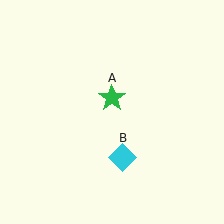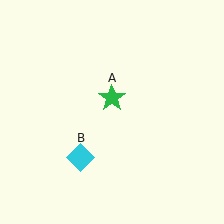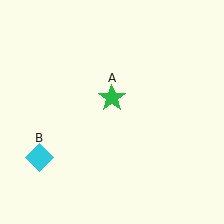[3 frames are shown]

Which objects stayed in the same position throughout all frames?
Green star (object A) remained stationary.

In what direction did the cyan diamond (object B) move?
The cyan diamond (object B) moved left.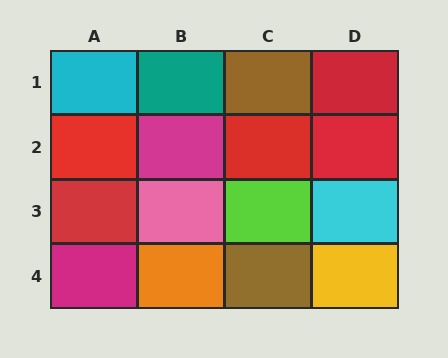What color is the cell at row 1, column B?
Teal.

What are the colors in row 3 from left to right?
Red, pink, lime, cyan.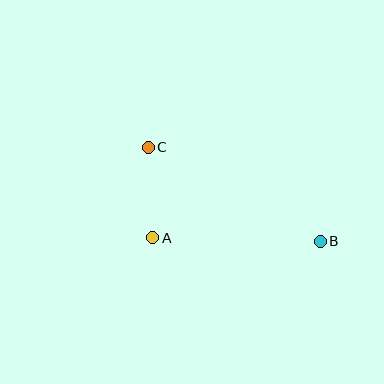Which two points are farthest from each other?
Points B and C are farthest from each other.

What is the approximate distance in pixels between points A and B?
The distance between A and B is approximately 167 pixels.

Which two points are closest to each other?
Points A and C are closest to each other.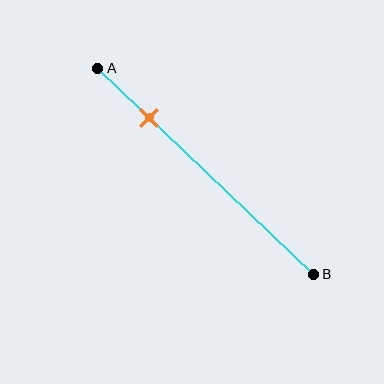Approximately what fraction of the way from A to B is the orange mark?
The orange mark is approximately 25% of the way from A to B.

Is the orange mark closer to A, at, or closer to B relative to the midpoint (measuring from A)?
The orange mark is closer to point A than the midpoint of segment AB.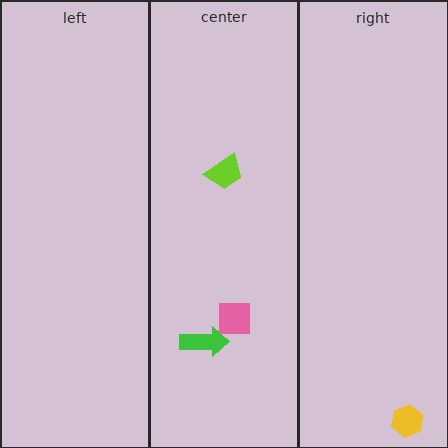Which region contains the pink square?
The center region.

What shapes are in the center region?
The lime trapezoid, the green arrow, the pink square.